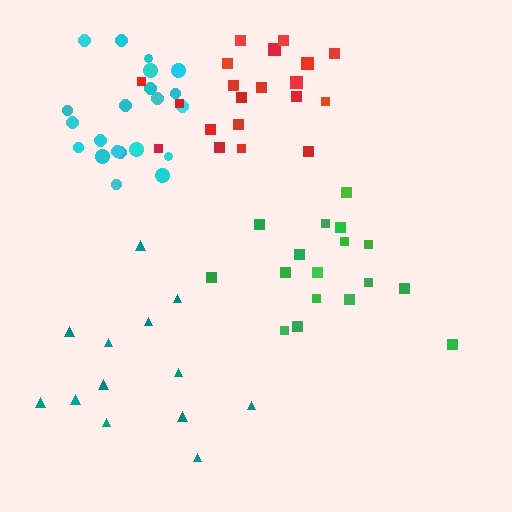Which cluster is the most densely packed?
Red.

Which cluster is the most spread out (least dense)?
Teal.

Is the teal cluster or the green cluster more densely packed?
Green.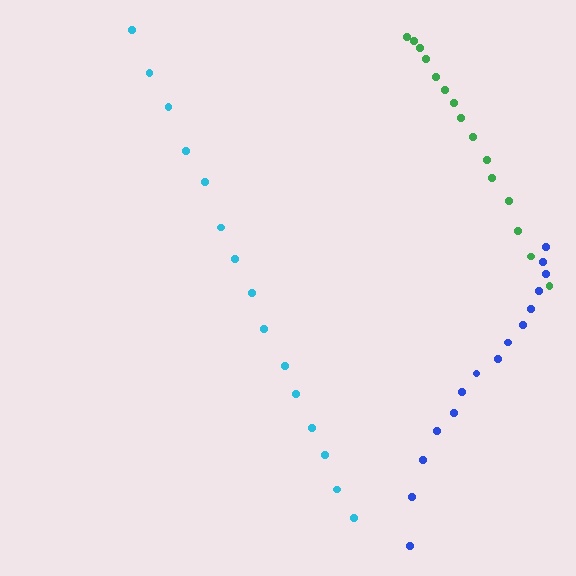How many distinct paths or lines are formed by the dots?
There are 3 distinct paths.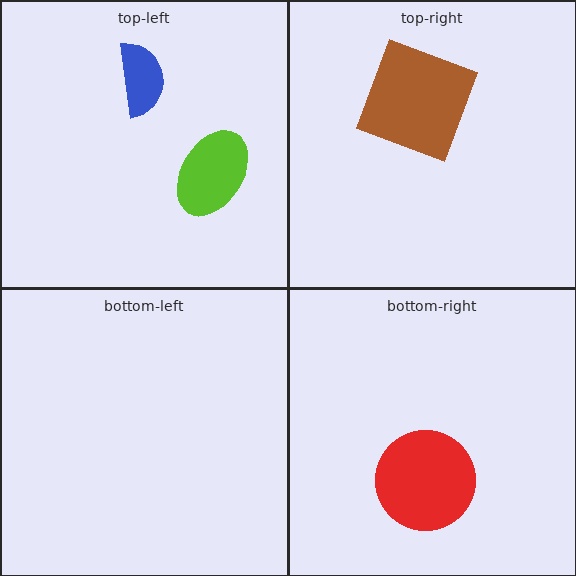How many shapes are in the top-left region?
2.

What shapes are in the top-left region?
The lime ellipse, the blue semicircle.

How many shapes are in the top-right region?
1.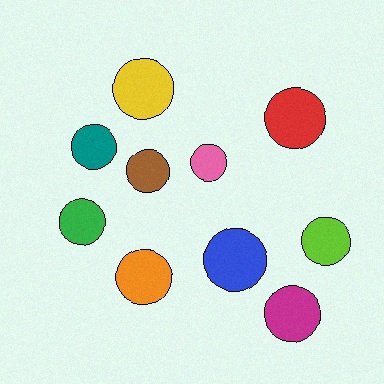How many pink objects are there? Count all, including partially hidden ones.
There is 1 pink object.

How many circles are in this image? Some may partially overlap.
There are 10 circles.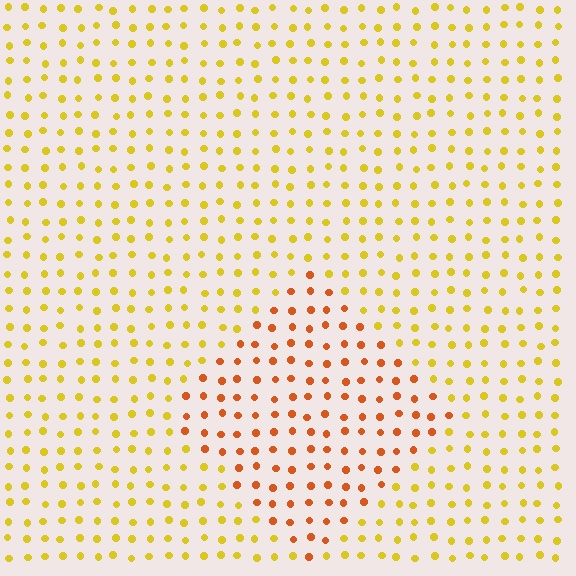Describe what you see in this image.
The image is filled with small yellow elements in a uniform arrangement. A diamond-shaped region is visible where the elements are tinted to a slightly different hue, forming a subtle color boundary.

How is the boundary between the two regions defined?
The boundary is defined purely by a slight shift in hue (about 37 degrees). Spacing, size, and orientation are identical on both sides.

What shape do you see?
I see a diamond.